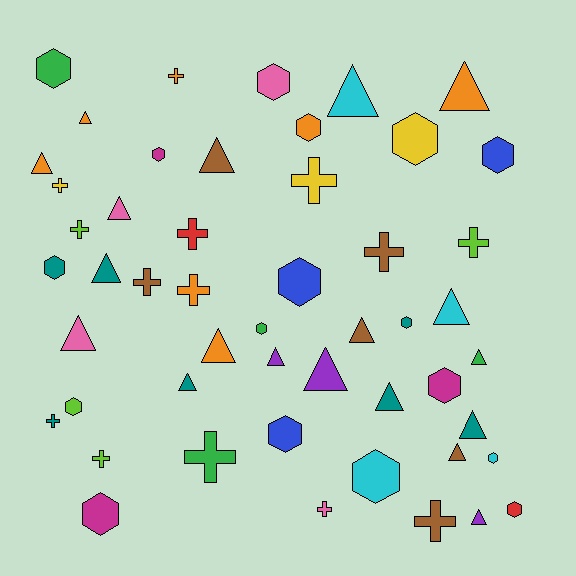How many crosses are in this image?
There are 14 crosses.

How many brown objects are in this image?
There are 6 brown objects.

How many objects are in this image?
There are 50 objects.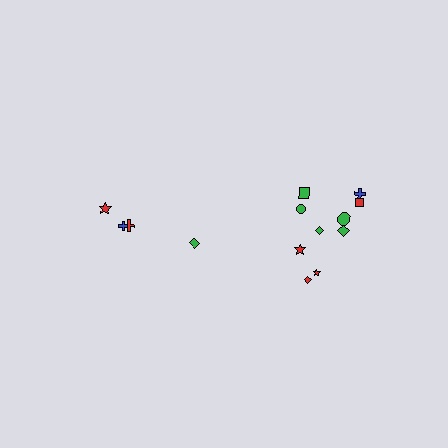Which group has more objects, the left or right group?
The right group.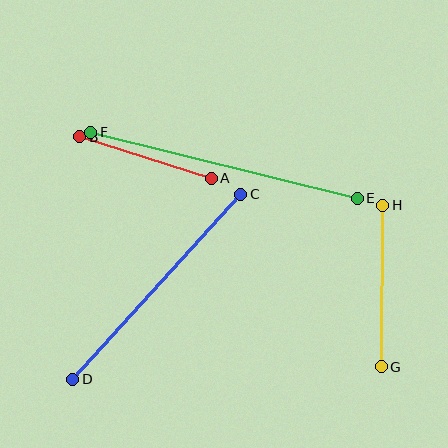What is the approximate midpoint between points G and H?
The midpoint is at approximately (382, 286) pixels.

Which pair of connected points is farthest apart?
Points E and F are farthest apart.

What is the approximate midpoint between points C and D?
The midpoint is at approximately (157, 287) pixels.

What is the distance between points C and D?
The distance is approximately 250 pixels.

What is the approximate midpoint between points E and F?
The midpoint is at approximately (224, 165) pixels.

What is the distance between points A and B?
The distance is approximately 138 pixels.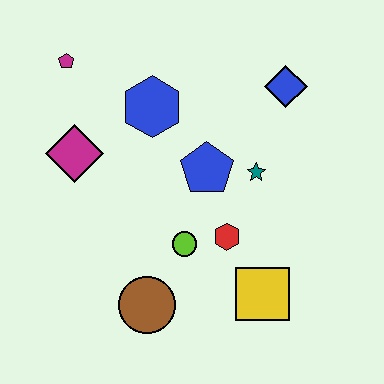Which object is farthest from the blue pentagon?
The magenta pentagon is farthest from the blue pentagon.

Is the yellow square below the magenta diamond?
Yes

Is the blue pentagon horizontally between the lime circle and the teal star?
Yes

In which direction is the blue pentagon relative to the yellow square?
The blue pentagon is above the yellow square.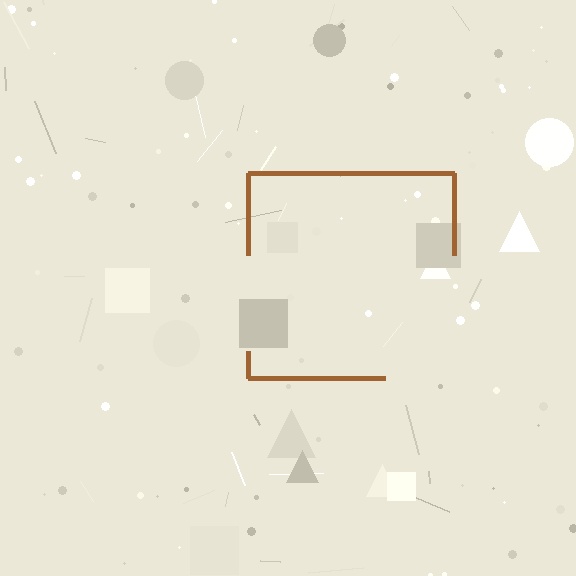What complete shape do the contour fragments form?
The contour fragments form a square.